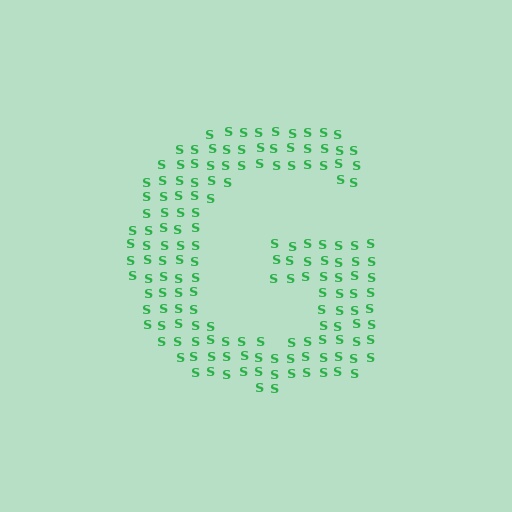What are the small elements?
The small elements are letter S's.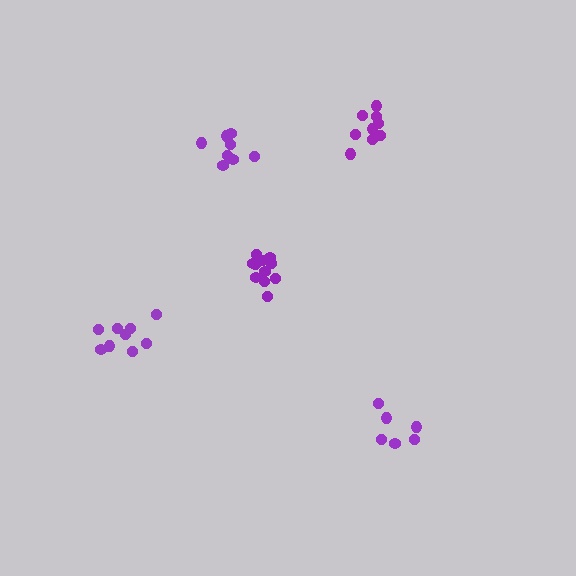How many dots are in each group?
Group 1: 6 dots, Group 2: 11 dots, Group 3: 9 dots, Group 4: 9 dots, Group 5: 9 dots (44 total).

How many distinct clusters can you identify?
There are 5 distinct clusters.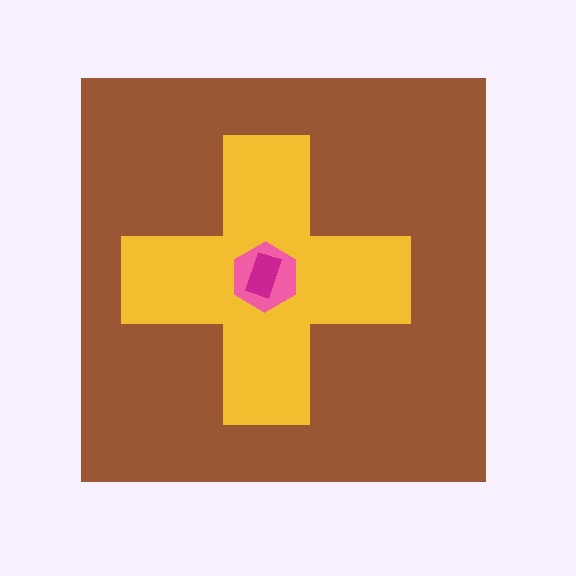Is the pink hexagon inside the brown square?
Yes.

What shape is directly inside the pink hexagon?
The magenta rectangle.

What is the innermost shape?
The magenta rectangle.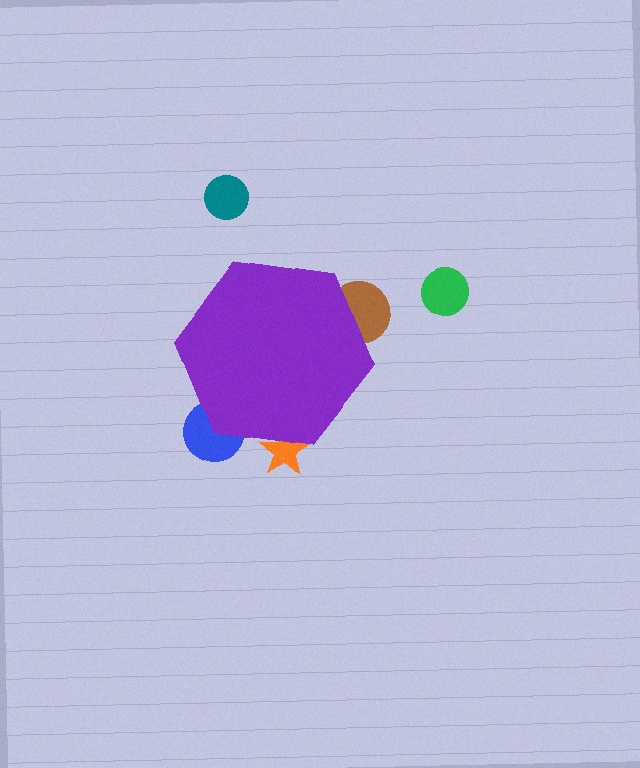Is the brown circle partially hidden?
Yes, the brown circle is partially hidden behind the purple hexagon.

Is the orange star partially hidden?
Yes, the orange star is partially hidden behind the purple hexagon.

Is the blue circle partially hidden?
Yes, the blue circle is partially hidden behind the purple hexagon.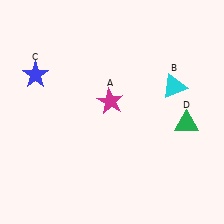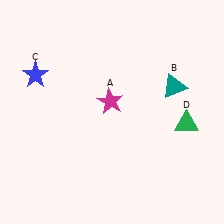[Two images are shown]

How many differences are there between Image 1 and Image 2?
There is 1 difference between the two images.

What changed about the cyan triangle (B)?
In Image 1, B is cyan. In Image 2, it changed to teal.